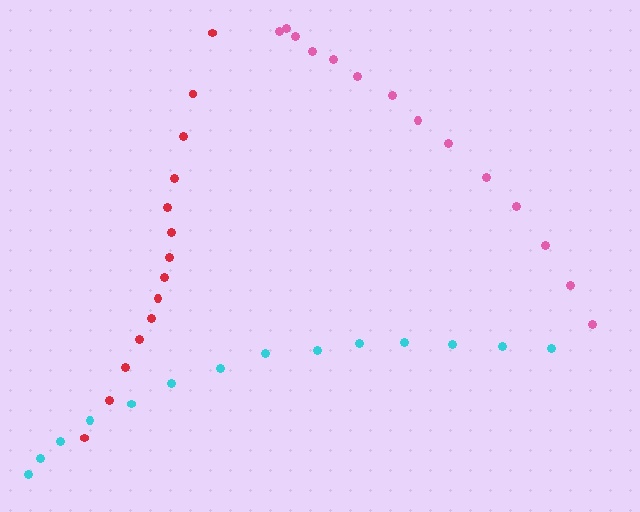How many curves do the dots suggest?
There are 3 distinct paths.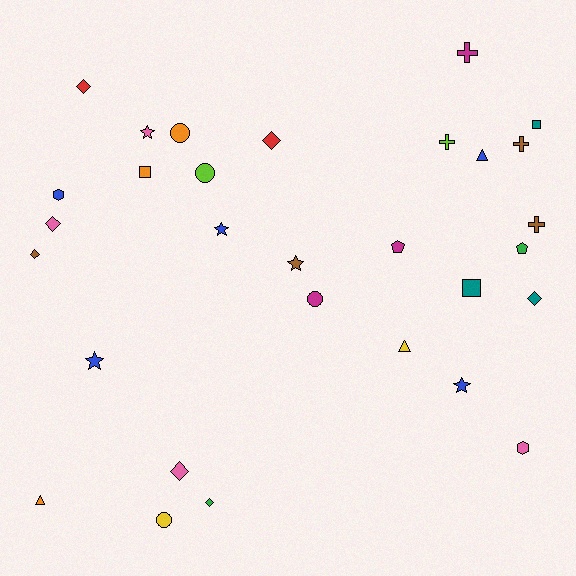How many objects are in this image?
There are 30 objects.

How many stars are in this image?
There are 5 stars.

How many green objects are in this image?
There are 2 green objects.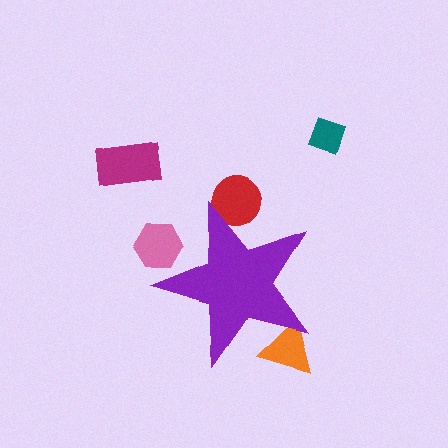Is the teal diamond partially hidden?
No, the teal diamond is fully visible.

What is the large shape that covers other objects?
A purple star.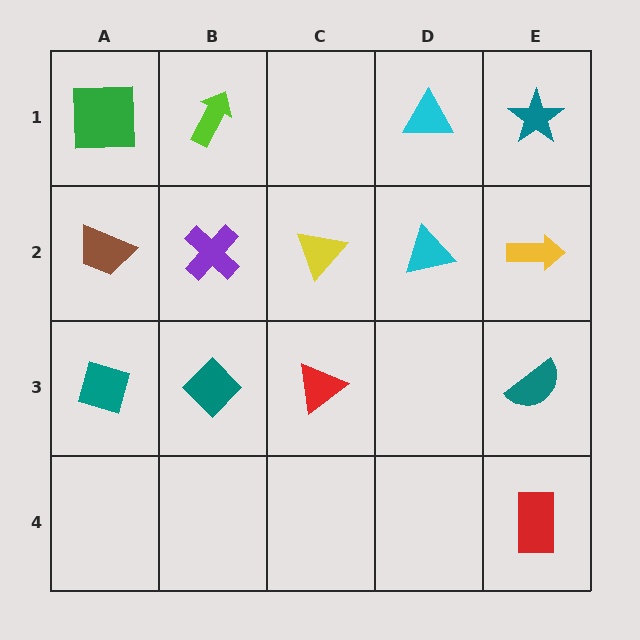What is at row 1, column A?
A green square.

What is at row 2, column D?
A cyan triangle.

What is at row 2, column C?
A yellow triangle.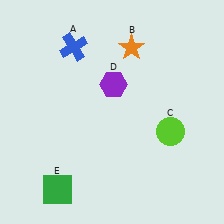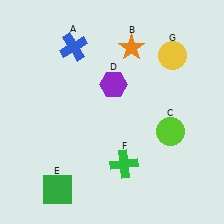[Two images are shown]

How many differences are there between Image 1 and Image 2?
There are 2 differences between the two images.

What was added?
A green cross (F), a yellow circle (G) were added in Image 2.